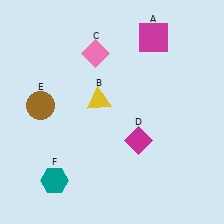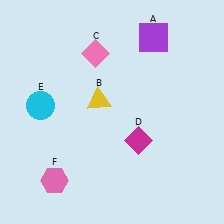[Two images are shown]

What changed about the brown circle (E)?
In Image 1, E is brown. In Image 2, it changed to cyan.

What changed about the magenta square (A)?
In Image 1, A is magenta. In Image 2, it changed to purple.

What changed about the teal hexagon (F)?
In Image 1, F is teal. In Image 2, it changed to pink.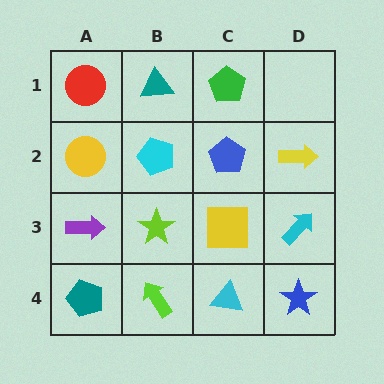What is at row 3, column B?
A lime star.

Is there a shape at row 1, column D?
No, that cell is empty.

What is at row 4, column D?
A blue star.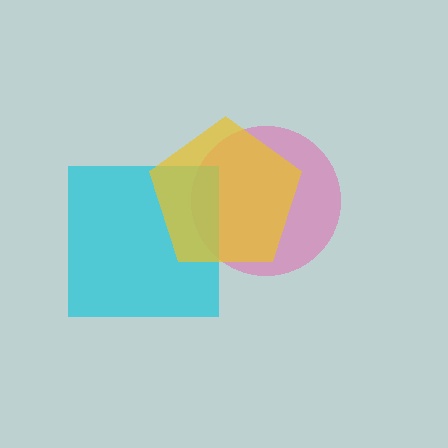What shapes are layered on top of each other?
The layered shapes are: a pink circle, a cyan square, a yellow pentagon.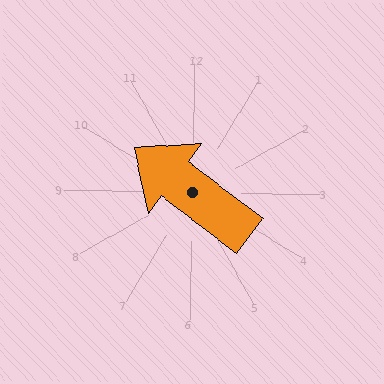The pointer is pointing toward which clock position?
Roughly 10 o'clock.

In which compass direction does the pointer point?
Northwest.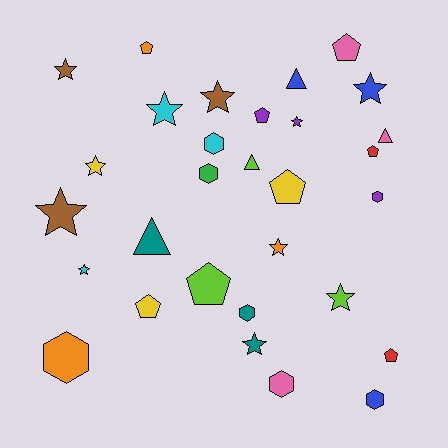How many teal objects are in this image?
There are 3 teal objects.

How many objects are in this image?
There are 30 objects.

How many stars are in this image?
There are 11 stars.